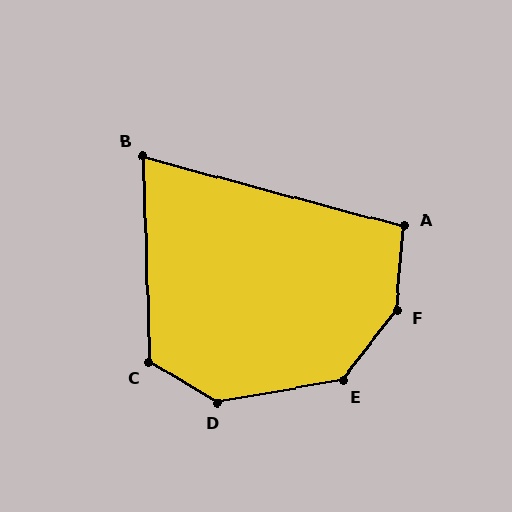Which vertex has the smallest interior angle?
B, at approximately 73 degrees.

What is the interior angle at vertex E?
Approximately 138 degrees (obtuse).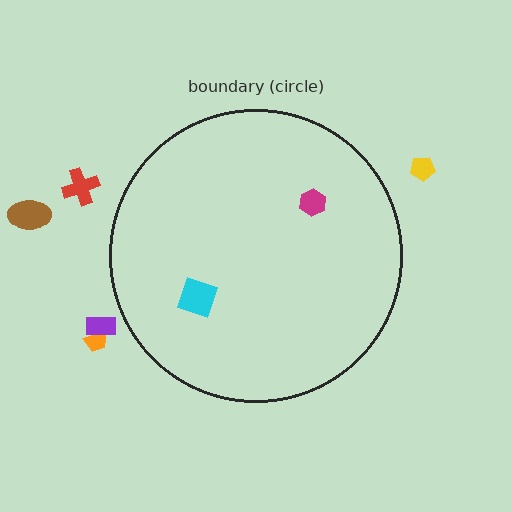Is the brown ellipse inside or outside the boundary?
Outside.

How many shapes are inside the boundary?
2 inside, 5 outside.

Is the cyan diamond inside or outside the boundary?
Inside.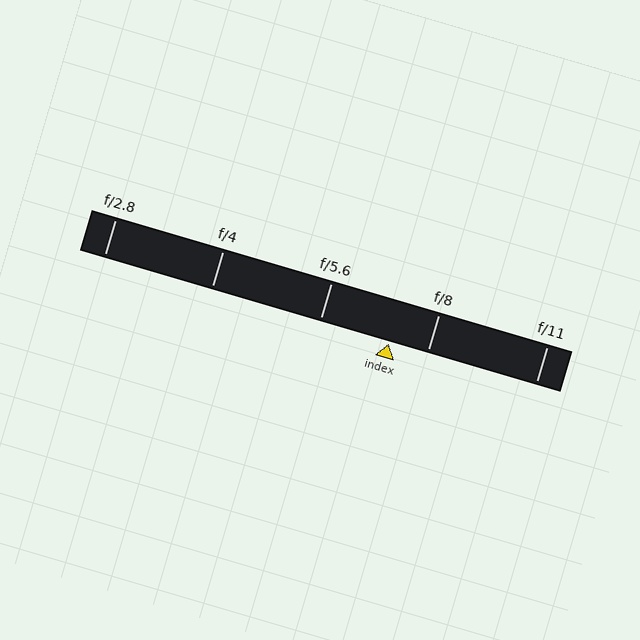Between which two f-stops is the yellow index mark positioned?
The index mark is between f/5.6 and f/8.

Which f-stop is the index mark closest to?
The index mark is closest to f/8.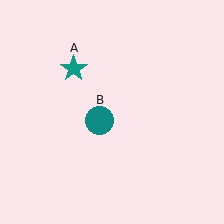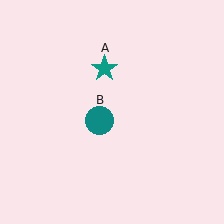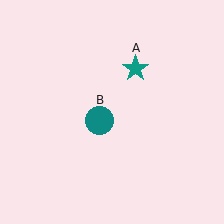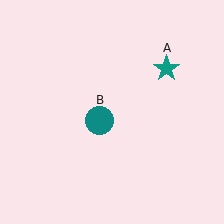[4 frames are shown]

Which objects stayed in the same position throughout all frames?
Teal circle (object B) remained stationary.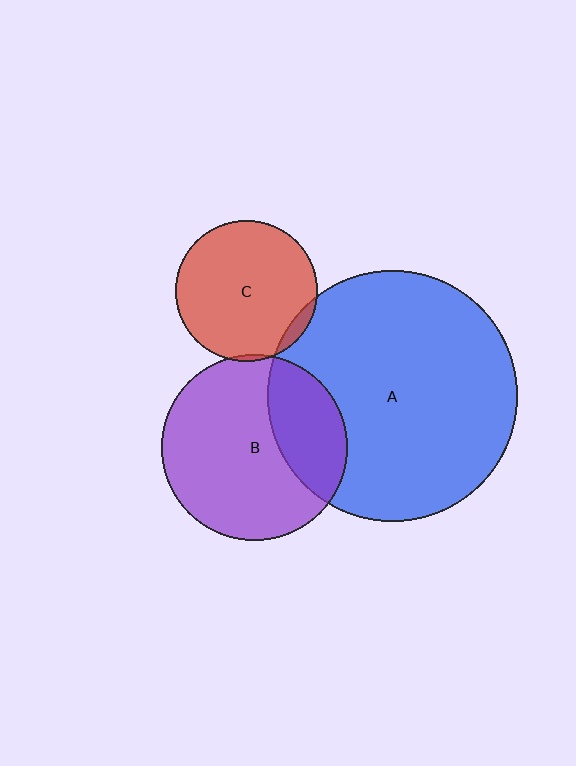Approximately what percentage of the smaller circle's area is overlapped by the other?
Approximately 5%.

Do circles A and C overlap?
Yes.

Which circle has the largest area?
Circle A (blue).